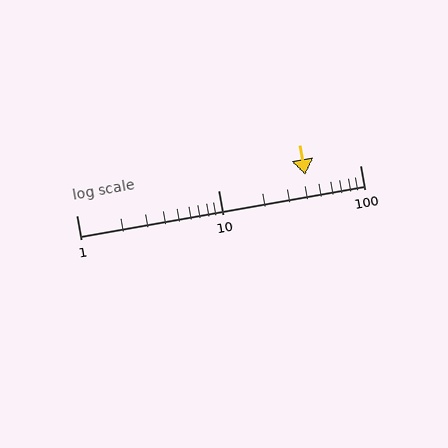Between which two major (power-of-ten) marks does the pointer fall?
The pointer is between 10 and 100.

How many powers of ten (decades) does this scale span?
The scale spans 2 decades, from 1 to 100.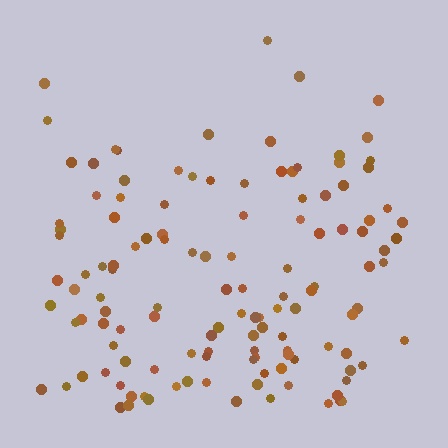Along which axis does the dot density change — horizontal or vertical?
Vertical.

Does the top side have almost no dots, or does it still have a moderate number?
Still a moderate number, just noticeably fewer than the bottom.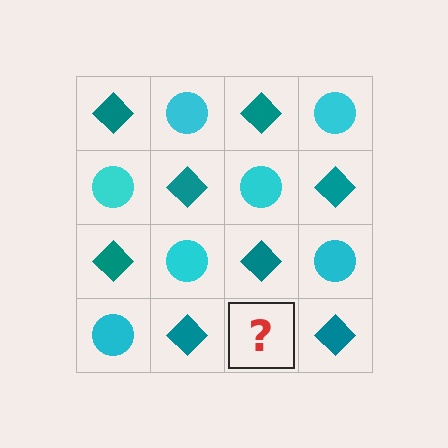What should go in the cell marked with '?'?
The missing cell should contain a cyan circle.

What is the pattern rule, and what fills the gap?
The rule is that it alternates teal diamond and cyan circle in a checkerboard pattern. The gap should be filled with a cyan circle.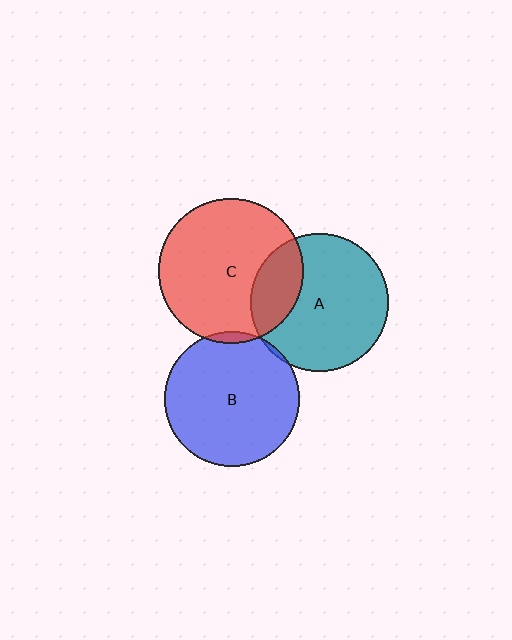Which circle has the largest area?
Circle C (red).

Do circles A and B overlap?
Yes.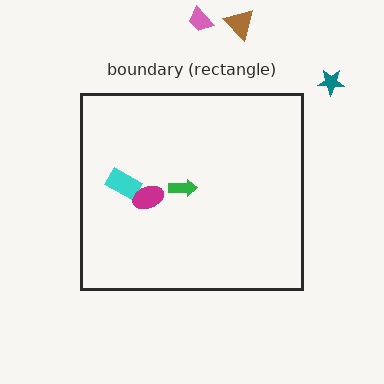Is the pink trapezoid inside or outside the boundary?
Outside.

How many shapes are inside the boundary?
3 inside, 3 outside.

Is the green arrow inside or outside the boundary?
Inside.